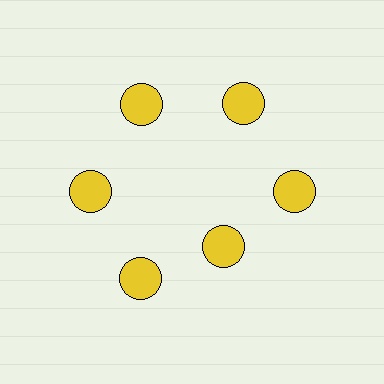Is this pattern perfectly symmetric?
No. The 6 yellow circles are arranged in a ring, but one element near the 5 o'clock position is pulled inward toward the center, breaking the 6-fold rotational symmetry.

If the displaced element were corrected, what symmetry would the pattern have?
It would have 6-fold rotational symmetry — the pattern would map onto itself every 60 degrees.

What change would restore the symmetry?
The symmetry would be restored by moving it outward, back onto the ring so that all 6 circles sit at equal angles and equal distance from the center.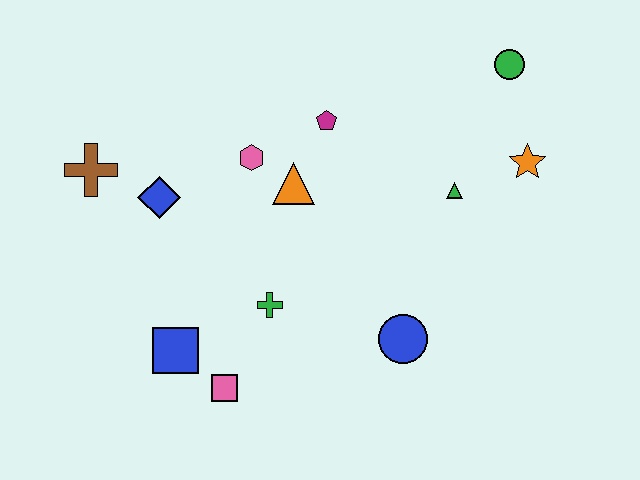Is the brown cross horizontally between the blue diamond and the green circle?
No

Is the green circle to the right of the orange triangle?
Yes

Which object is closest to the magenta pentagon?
The orange triangle is closest to the magenta pentagon.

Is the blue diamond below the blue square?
No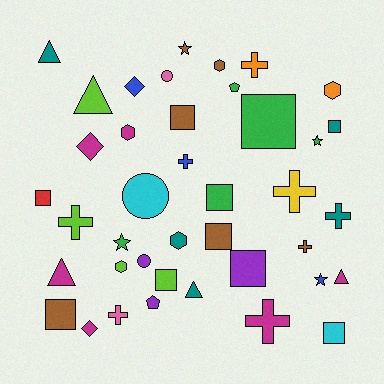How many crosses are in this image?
There are 8 crosses.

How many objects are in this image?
There are 40 objects.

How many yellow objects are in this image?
There is 1 yellow object.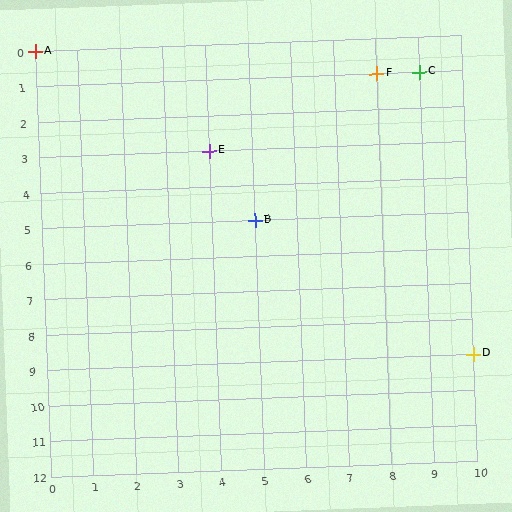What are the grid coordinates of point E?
Point E is at grid coordinates (4, 3).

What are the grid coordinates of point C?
Point C is at grid coordinates (9, 1).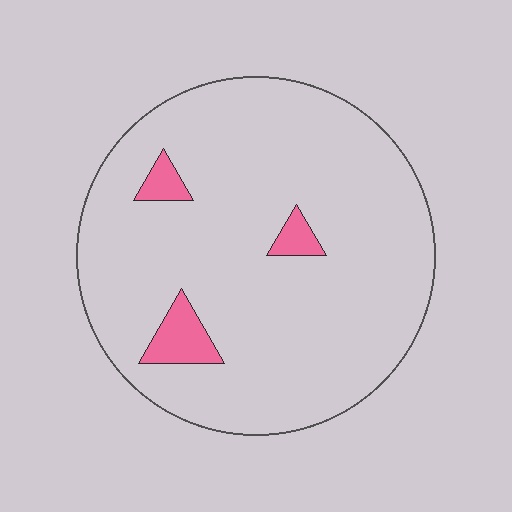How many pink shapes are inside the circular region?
3.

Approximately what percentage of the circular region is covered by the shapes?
Approximately 5%.